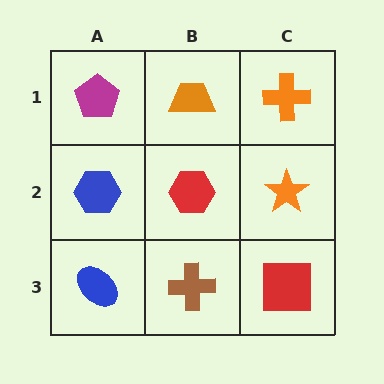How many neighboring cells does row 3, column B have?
3.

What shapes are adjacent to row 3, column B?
A red hexagon (row 2, column B), a blue ellipse (row 3, column A), a red square (row 3, column C).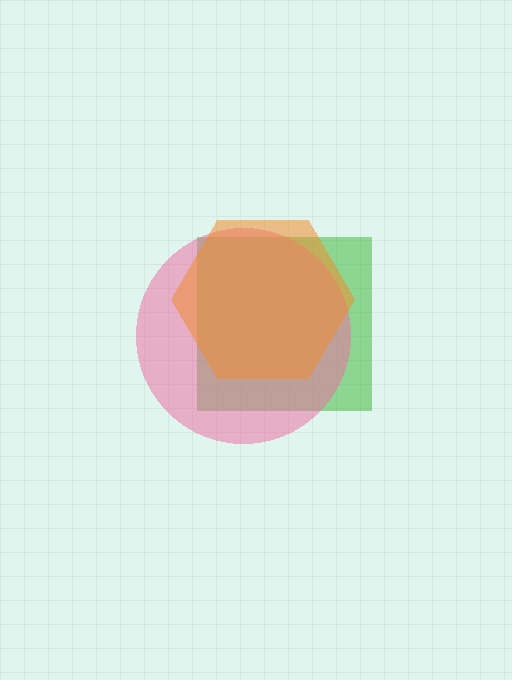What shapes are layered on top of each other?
The layered shapes are: a green square, a pink circle, an orange hexagon.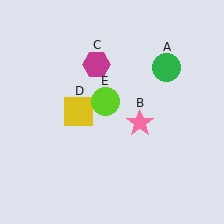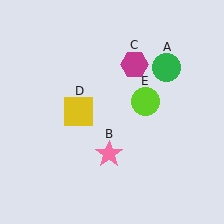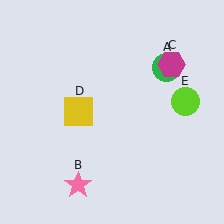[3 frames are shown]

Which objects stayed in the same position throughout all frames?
Green circle (object A) and yellow square (object D) remained stationary.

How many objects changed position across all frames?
3 objects changed position: pink star (object B), magenta hexagon (object C), lime circle (object E).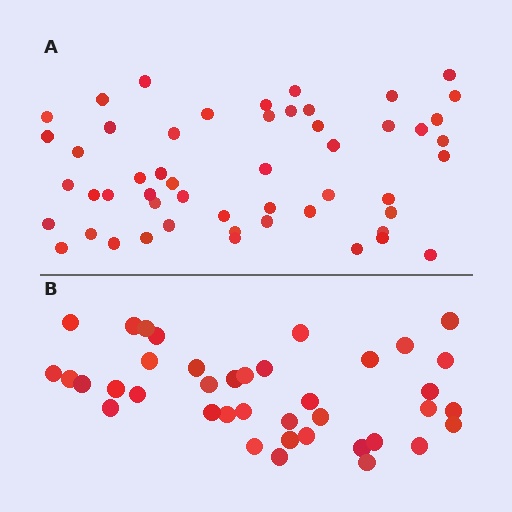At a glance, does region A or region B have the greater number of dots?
Region A (the top region) has more dots.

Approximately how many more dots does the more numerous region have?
Region A has approximately 15 more dots than region B.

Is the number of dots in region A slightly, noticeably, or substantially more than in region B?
Region A has noticeably more, but not dramatically so. The ratio is roughly 1.3 to 1.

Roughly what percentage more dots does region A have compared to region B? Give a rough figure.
About 35% more.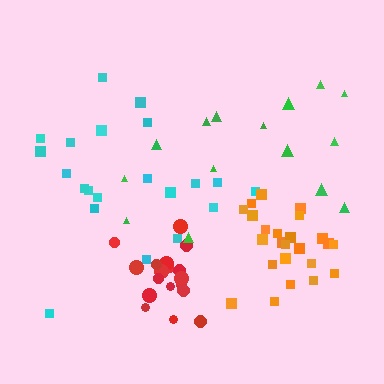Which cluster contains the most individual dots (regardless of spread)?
Orange (24).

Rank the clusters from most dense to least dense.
red, orange, cyan, green.